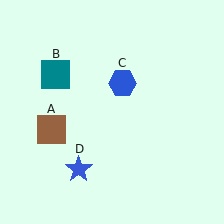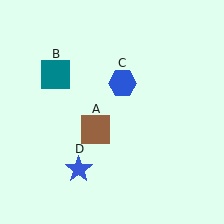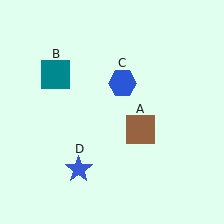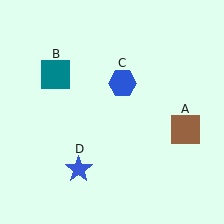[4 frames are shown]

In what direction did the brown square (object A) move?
The brown square (object A) moved right.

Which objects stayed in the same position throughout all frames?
Teal square (object B) and blue hexagon (object C) and blue star (object D) remained stationary.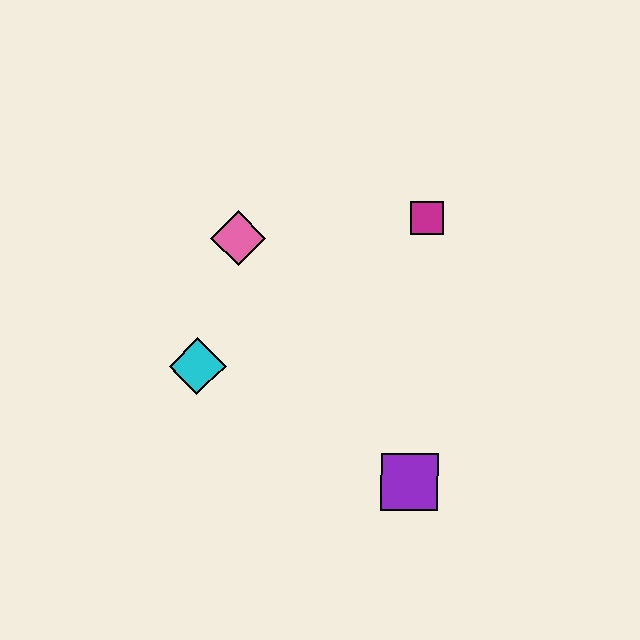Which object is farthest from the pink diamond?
The purple square is farthest from the pink diamond.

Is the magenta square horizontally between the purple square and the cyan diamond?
No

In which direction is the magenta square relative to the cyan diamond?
The magenta square is to the right of the cyan diamond.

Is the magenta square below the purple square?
No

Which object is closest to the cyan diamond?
The pink diamond is closest to the cyan diamond.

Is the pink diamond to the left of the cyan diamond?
No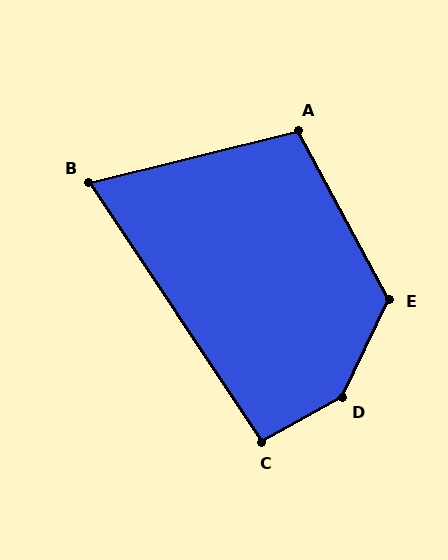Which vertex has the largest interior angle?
D, at approximately 145 degrees.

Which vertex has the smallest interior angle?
B, at approximately 70 degrees.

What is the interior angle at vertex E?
Approximately 126 degrees (obtuse).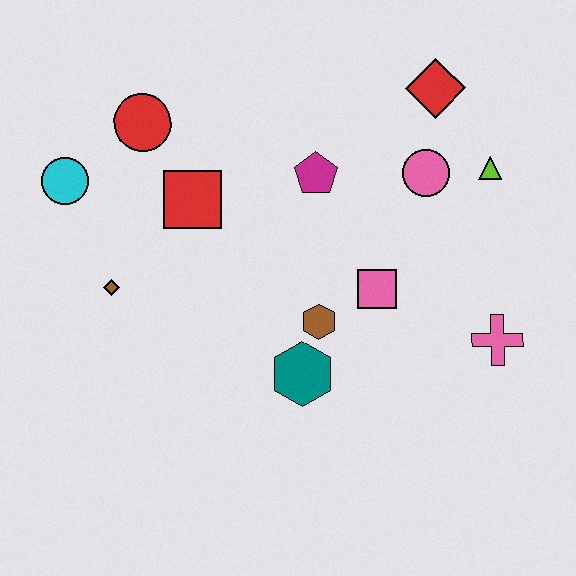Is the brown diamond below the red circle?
Yes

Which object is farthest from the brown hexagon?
The cyan circle is farthest from the brown hexagon.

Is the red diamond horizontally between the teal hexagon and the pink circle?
No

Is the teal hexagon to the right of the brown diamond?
Yes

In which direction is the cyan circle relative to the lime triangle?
The cyan circle is to the left of the lime triangle.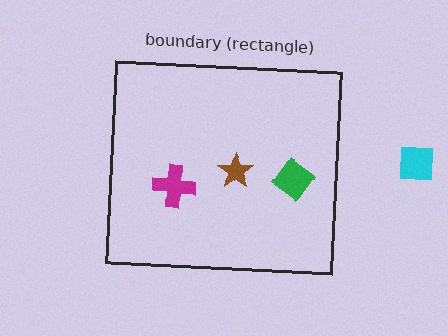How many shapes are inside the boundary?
3 inside, 1 outside.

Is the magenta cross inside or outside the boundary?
Inside.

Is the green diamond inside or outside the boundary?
Inside.